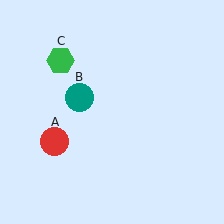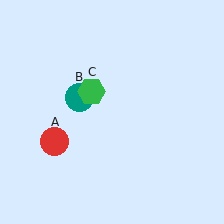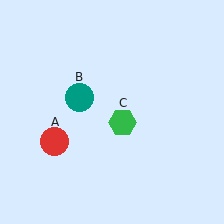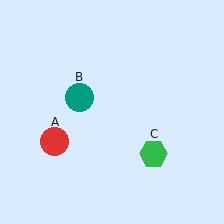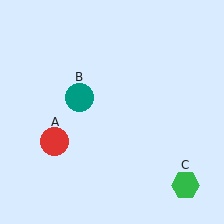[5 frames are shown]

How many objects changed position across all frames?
1 object changed position: green hexagon (object C).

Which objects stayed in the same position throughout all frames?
Red circle (object A) and teal circle (object B) remained stationary.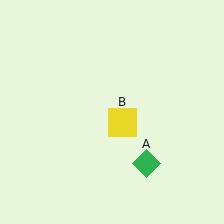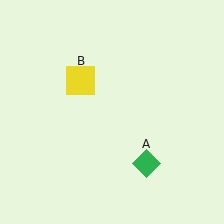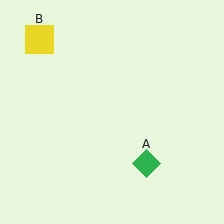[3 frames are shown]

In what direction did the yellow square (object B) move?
The yellow square (object B) moved up and to the left.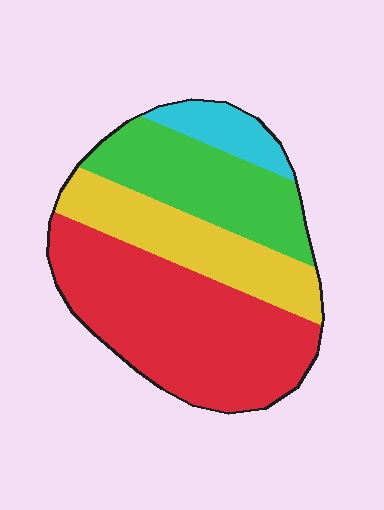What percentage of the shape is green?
Green takes up about one quarter (1/4) of the shape.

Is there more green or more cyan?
Green.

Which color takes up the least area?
Cyan, at roughly 10%.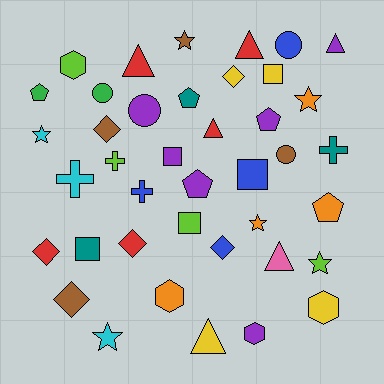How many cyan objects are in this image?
There are 3 cyan objects.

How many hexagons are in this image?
There are 4 hexagons.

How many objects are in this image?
There are 40 objects.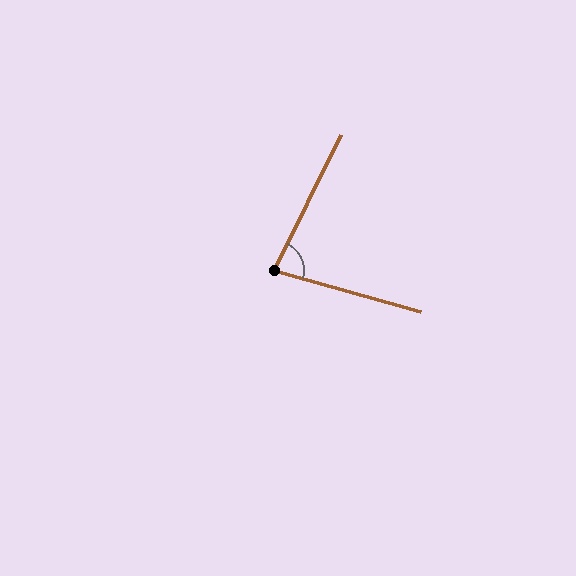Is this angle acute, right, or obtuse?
It is acute.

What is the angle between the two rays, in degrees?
Approximately 79 degrees.